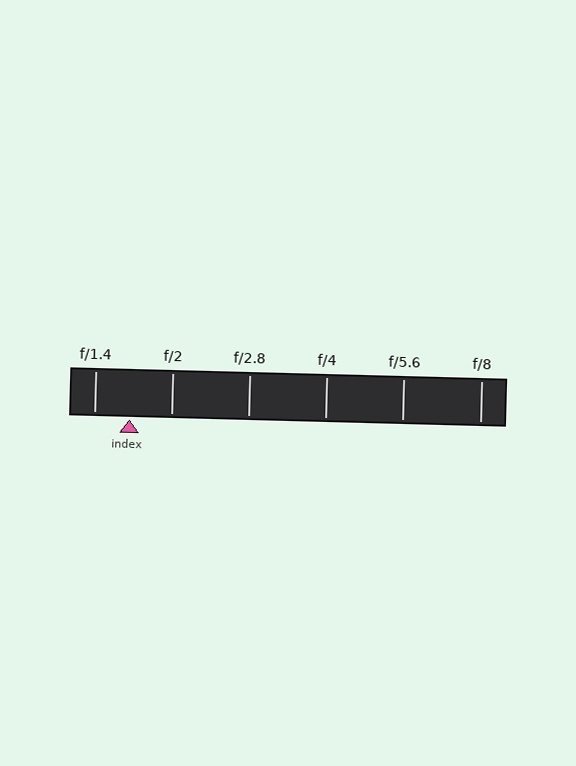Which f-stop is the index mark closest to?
The index mark is closest to f/1.4.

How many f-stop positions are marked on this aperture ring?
There are 6 f-stop positions marked.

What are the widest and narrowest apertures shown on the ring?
The widest aperture shown is f/1.4 and the narrowest is f/8.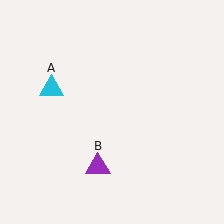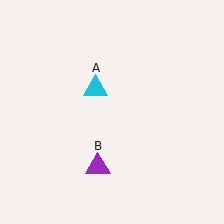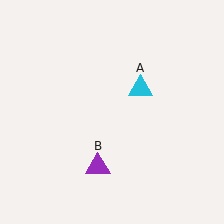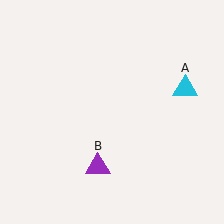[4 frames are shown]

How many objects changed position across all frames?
1 object changed position: cyan triangle (object A).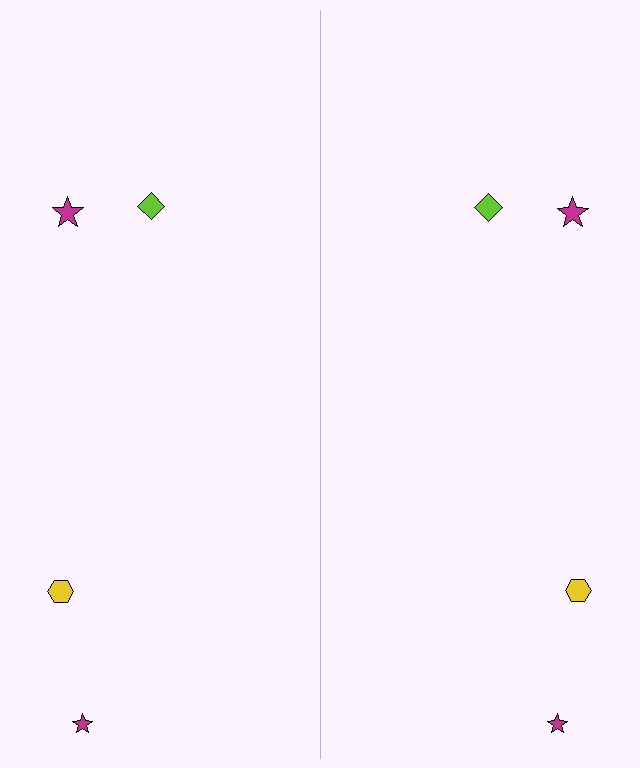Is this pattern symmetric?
Yes, this pattern has bilateral (reflection) symmetry.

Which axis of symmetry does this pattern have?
The pattern has a vertical axis of symmetry running through the center of the image.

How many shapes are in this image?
There are 8 shapes in this image.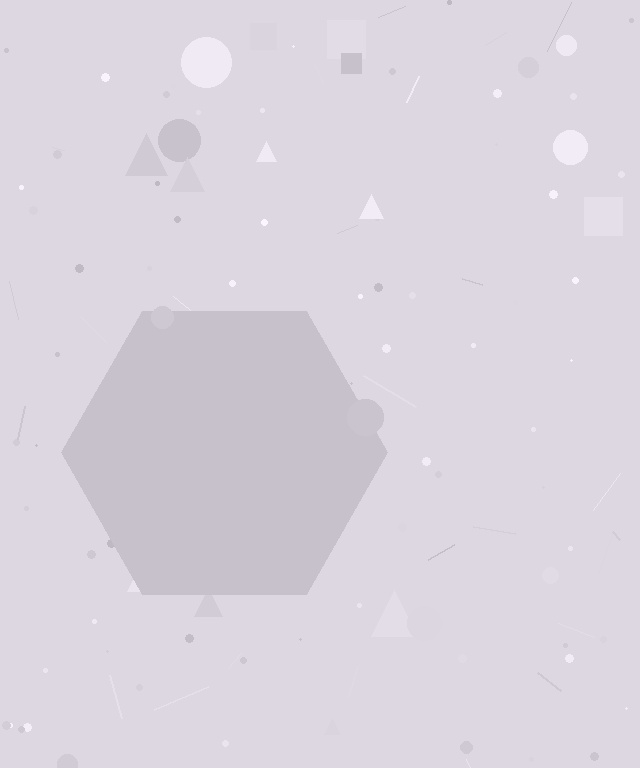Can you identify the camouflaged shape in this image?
The camouflaged shape is a hexagon.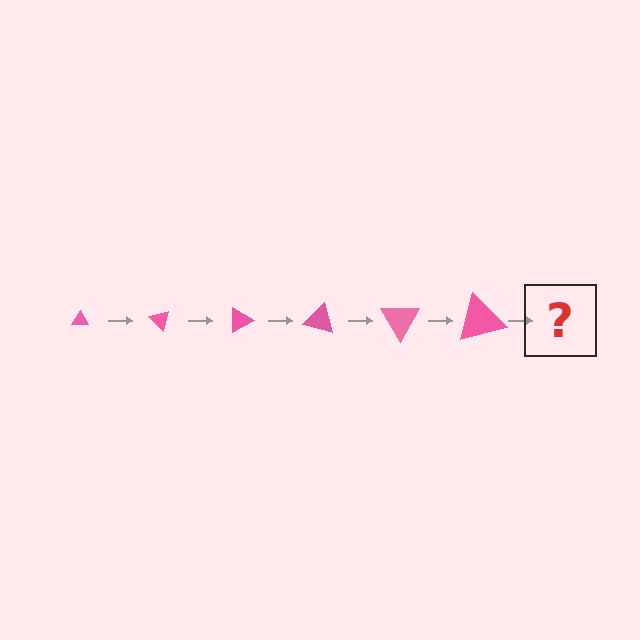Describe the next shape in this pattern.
It should be a triangle, larger than the previous one and rotated 270 degrees from the start.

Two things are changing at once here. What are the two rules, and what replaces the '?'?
The two rules are that the triangle grows larger each step and it rotates 45 degrees each step. The '?' should be a triangle, larger than the previous one and rotated 270 degrees from the start.